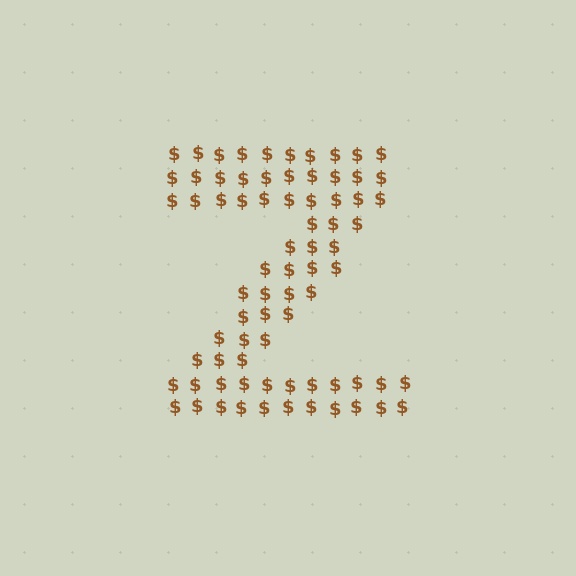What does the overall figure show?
The overall figure shows the letter Z.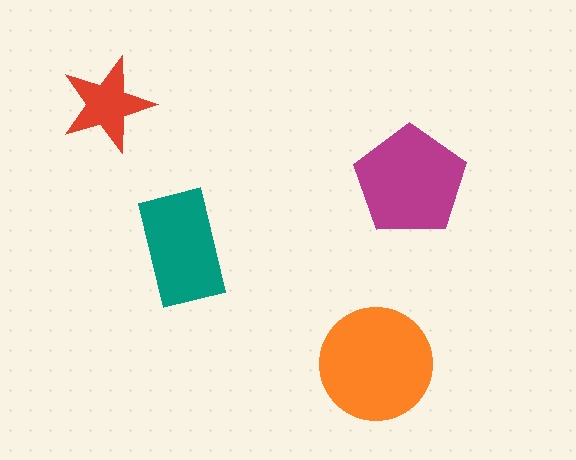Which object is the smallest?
The red star.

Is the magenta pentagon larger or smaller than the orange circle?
Smaller.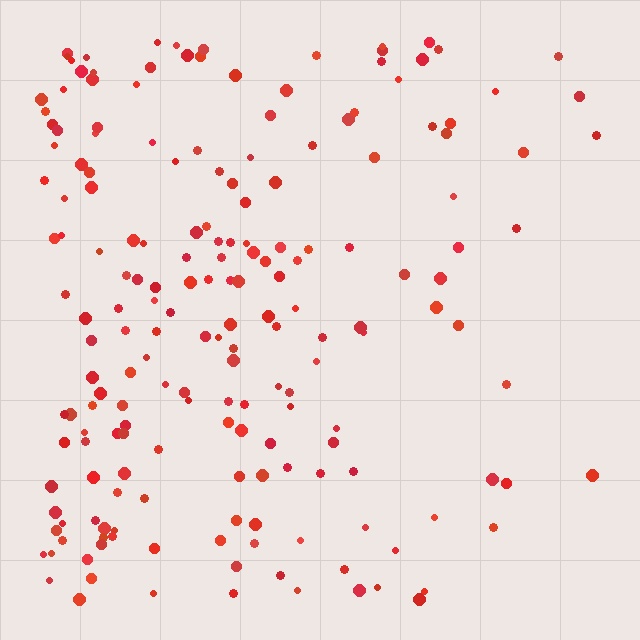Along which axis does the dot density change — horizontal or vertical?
Horizontal.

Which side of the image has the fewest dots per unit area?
The right.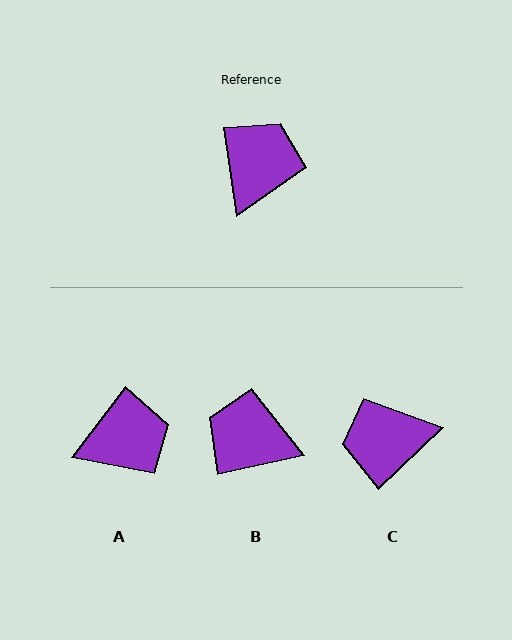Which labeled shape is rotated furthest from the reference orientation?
C, about 125 degrees away.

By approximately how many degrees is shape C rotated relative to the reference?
Approximately 125 degrees counter-clockwise.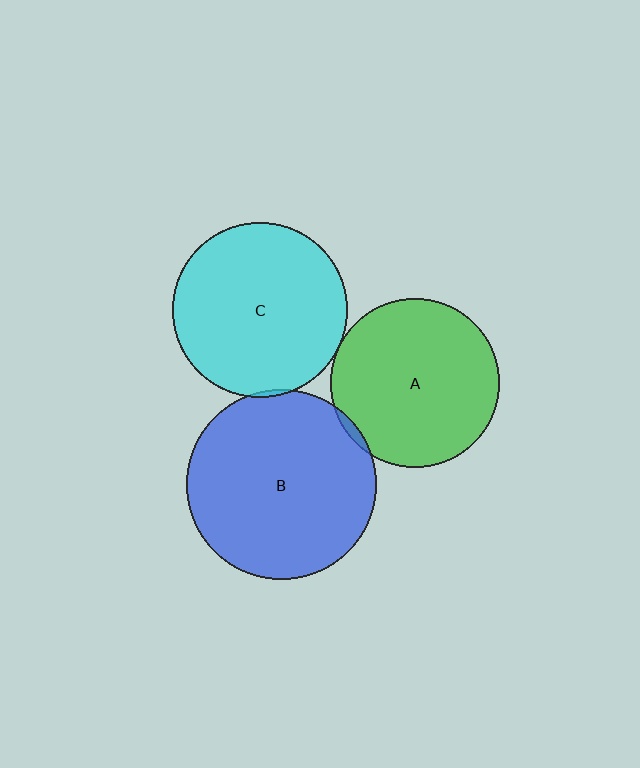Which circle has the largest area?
Circle B (blue).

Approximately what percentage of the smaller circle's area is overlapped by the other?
Approximately 5%.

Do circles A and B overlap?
Yes.